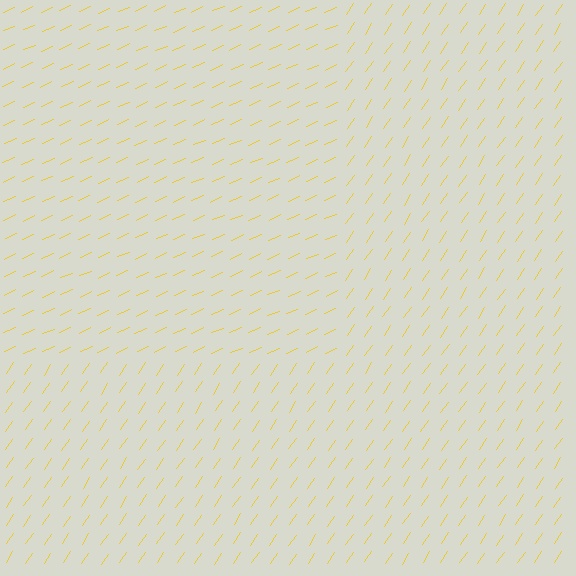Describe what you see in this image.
The image is filled with small yellow line segments. A rectangle region in the image has lines oriented differently from the surrounding lines, creating a visible texture boundary.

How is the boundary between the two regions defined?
The boundary is defined purely by a change in line orientation (approximately 32 degrees difference). All lines are the same color and thickness.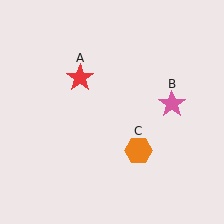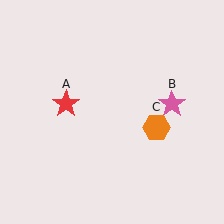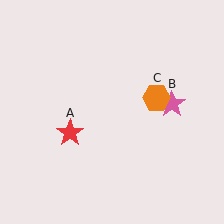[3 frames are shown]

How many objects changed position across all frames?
2 objects changed position: red star (object A), orange hexagon (object C).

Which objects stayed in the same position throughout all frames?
Pink star (object B) remained stationary.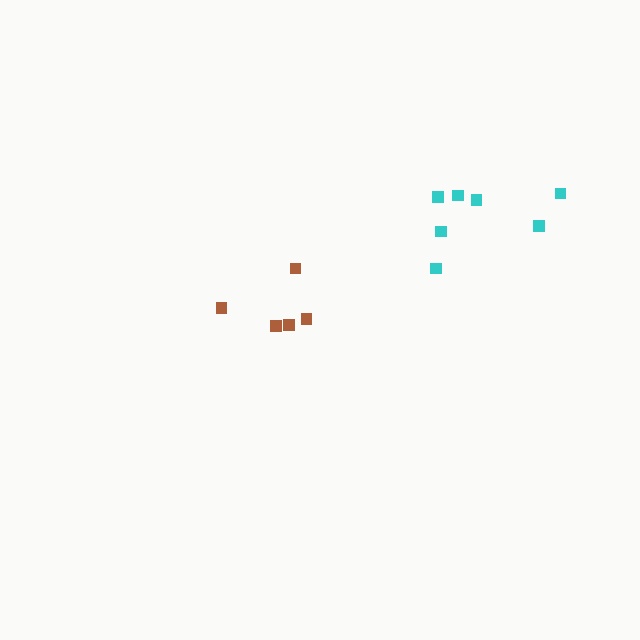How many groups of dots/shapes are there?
There are 2 groups.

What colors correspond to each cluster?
The clusters are colored: brown, cyan.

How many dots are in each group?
Group 1: 5 dots, Group 2: 7 dots (12 total).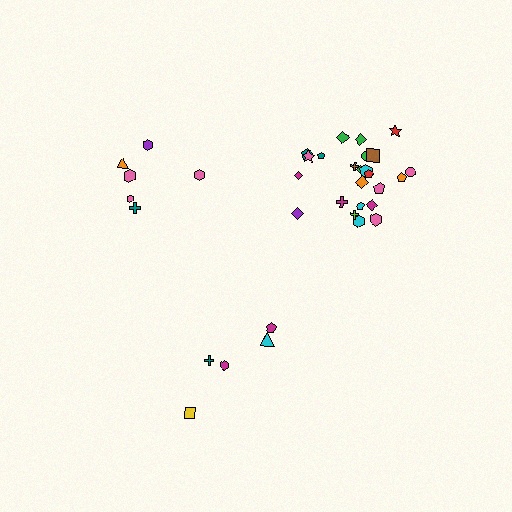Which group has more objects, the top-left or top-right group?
The top-right group.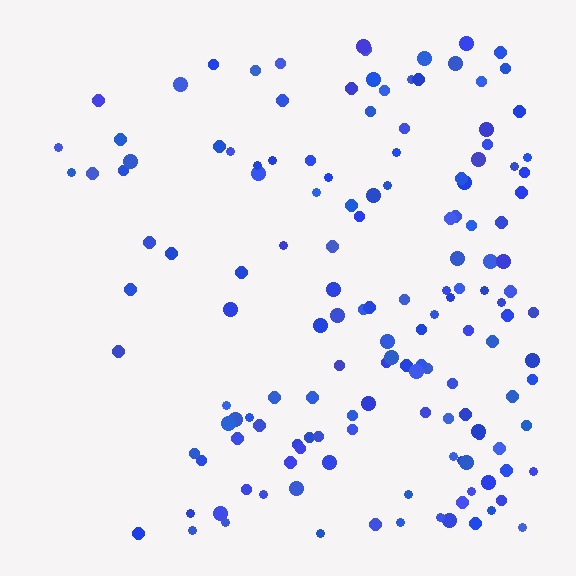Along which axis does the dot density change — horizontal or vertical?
Horizontal.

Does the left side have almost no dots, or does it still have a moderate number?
Still a moderate number, just noticeably fewer than the right.